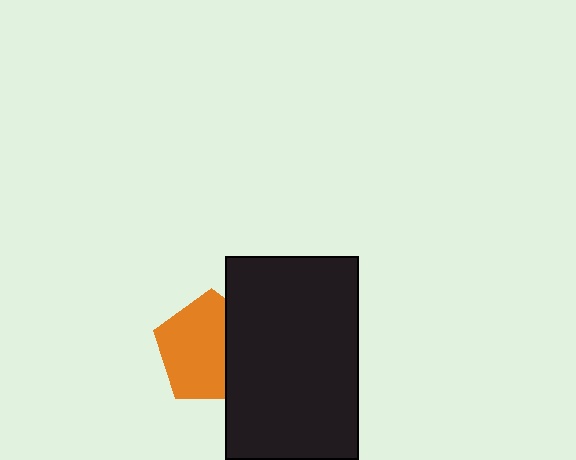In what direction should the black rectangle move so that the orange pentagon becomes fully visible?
The black rectangle should move right. That is the shortest direction to clear the overlap and leave the orange pentagon fully visible.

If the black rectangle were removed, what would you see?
You would see the complete orange pentagon.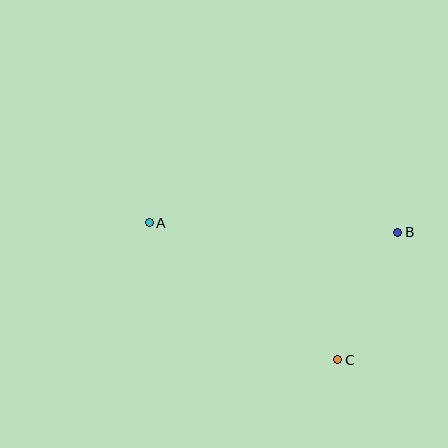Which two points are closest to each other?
Points B and C are closest to each other.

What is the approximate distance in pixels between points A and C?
The distance between A and C is approximately 233 pixels.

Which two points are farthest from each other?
Points A and B are farthest from each other.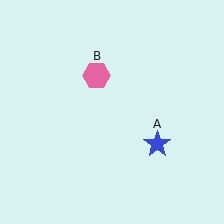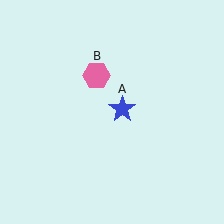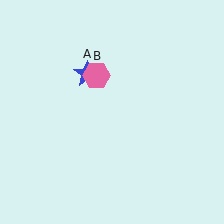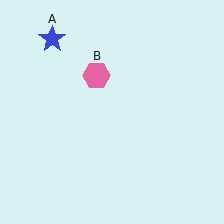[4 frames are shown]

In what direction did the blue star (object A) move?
The blue star (object A) moved up and to the left.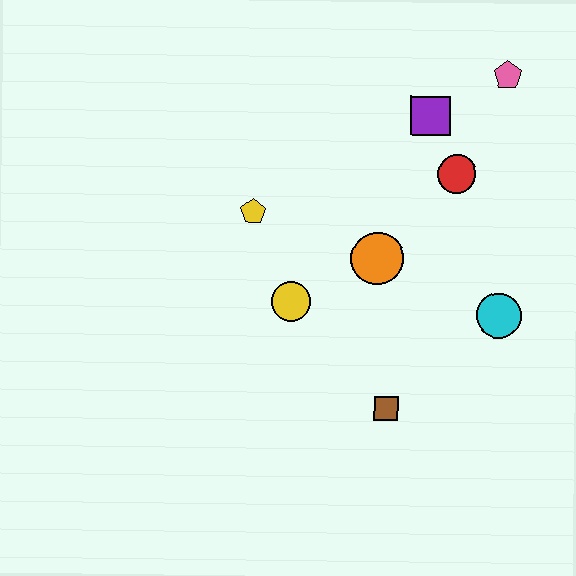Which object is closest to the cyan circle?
The orange circle is closest to the cyan circle.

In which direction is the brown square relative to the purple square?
The brown square is below the purple square.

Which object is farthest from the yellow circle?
The pink pentagon is farthest from the yellow circle.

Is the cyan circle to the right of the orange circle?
Yes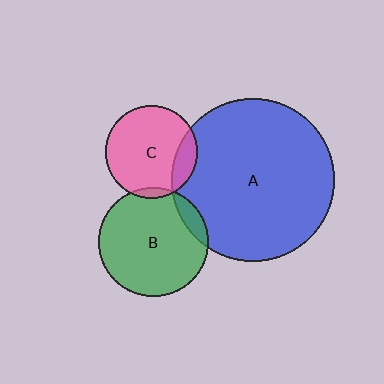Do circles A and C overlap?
Yes.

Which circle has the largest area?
Circle A (blue).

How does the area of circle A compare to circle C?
Approximately 3.1 times.